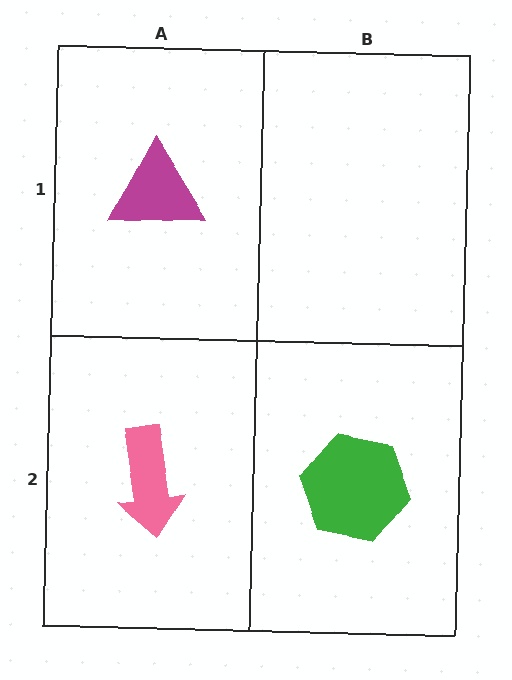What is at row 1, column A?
A magenta triangle.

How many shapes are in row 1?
1 shape.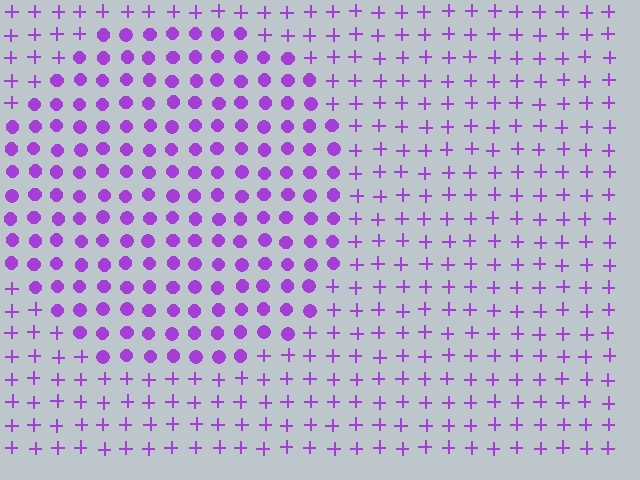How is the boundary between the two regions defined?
The boundary is defined by a change in element shape: circles inside vs. plus signs outside. All elements share the same color and spacing.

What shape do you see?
I see a circle.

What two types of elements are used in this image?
The image uses circles inside the circle region and plus signs outside it.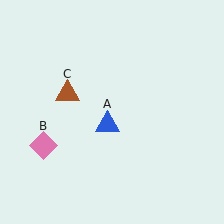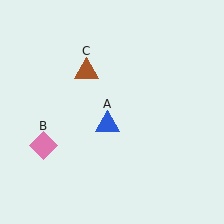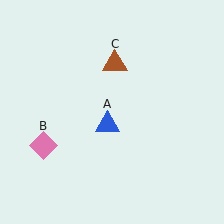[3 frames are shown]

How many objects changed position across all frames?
1 object changed position: brown triangle (object C).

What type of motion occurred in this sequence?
The brown triangle (object C) rotated clockwise around the center of the scene.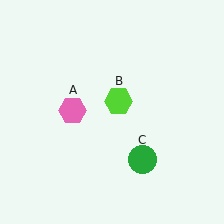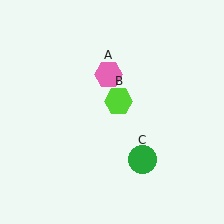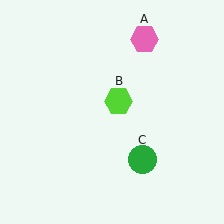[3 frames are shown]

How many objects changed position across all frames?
1 object changed position: pink hexagon (object A).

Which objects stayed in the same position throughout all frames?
Lime hexagon (object B) and green circle (object C) remained stationary.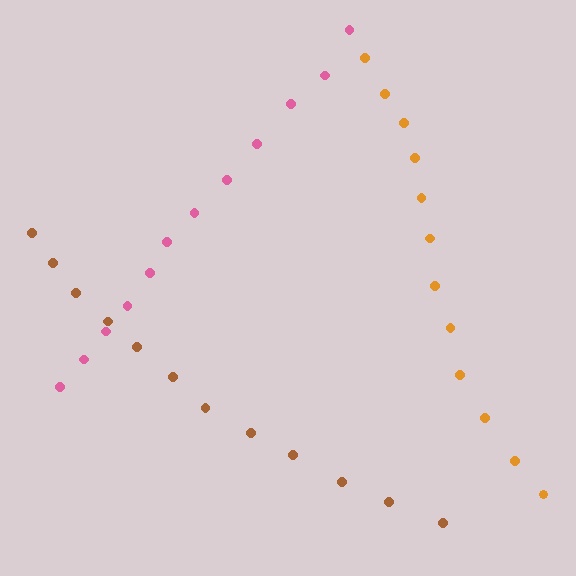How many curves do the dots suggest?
There are 3 distinct paths.